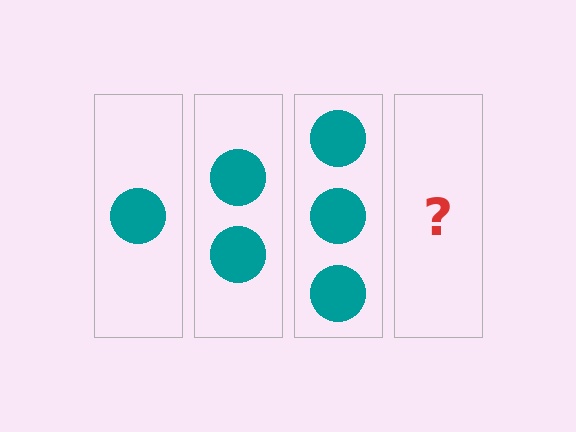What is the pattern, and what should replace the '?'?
The pattern is that each step adds one more circle. The '?' should be 4 circles.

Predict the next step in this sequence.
The next step is 4 circles.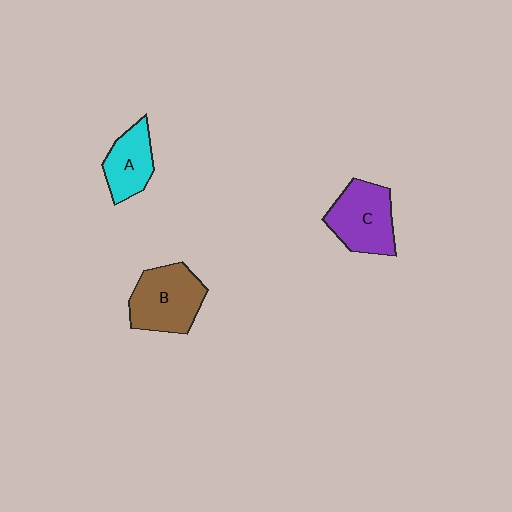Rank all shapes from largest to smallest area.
From largest to smallest: B (brown), C (purple), A (cyan).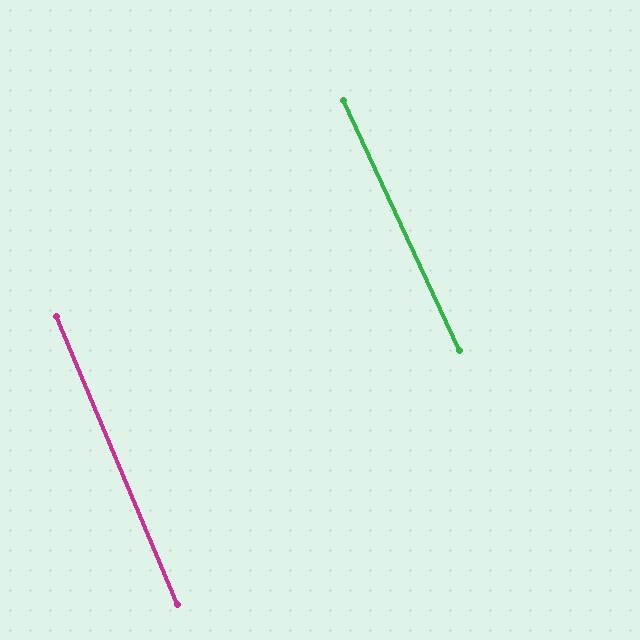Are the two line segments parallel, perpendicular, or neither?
Parallel — their directions differ by only 2.0°.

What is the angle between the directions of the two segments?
Approximately 2 degrees.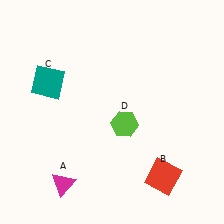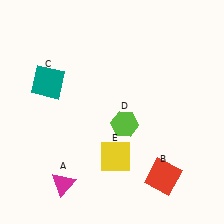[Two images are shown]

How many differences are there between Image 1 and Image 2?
There is 1 difference between the two images.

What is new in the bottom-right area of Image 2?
A yellow square (E) was added in the bottom-right area of Image 2.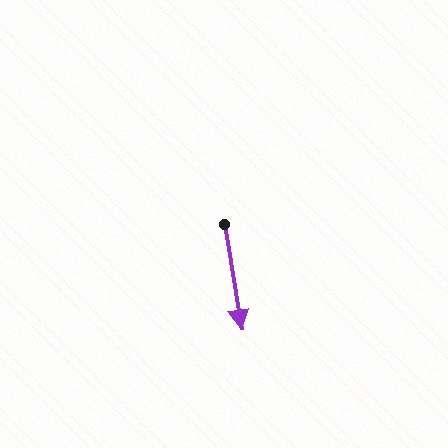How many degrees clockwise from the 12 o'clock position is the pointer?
Approximately 171 degrees.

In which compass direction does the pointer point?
South.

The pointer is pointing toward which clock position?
Roughly 6 o'clock.